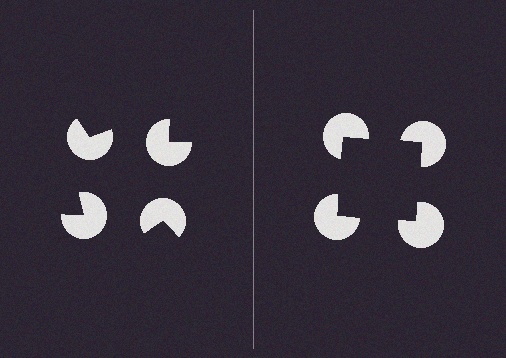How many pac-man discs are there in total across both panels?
8 — 4 on each side.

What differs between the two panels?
The pac-man discs are positioned identically on both sides; only the wedge orientations differ. On the right they align to a square; on the left they are misaligned.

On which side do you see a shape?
An illusory square appears on the right side. On the left side the wedge cuts are rotated, so no coherent shape forms.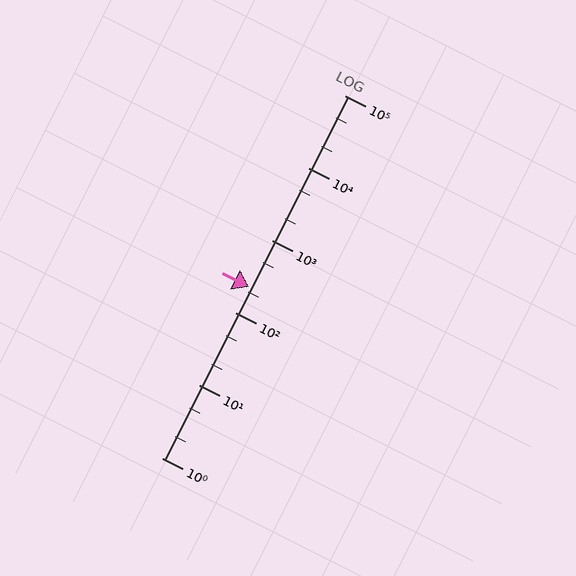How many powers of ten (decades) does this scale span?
The scale spans 5 decades, from 1 to 100000.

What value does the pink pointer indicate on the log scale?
The pointer indicates approximately 230.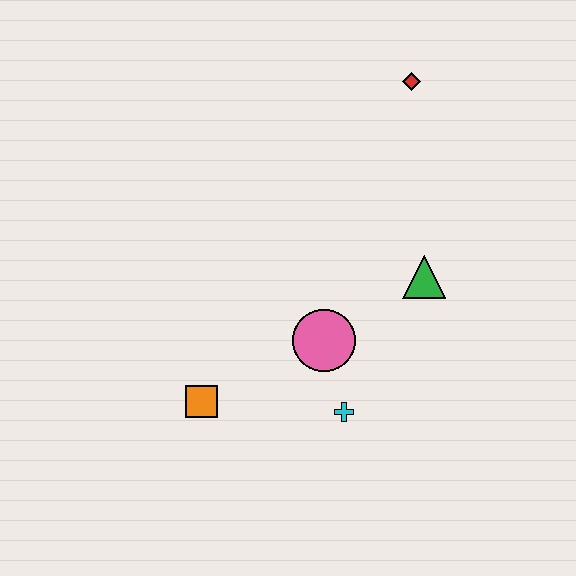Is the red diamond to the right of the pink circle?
Yes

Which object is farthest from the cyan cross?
The red diamond is farthest from the cyan cross.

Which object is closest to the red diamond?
The green triangle is closest to the red diamond.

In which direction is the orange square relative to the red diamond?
The orange square is below the red diamond.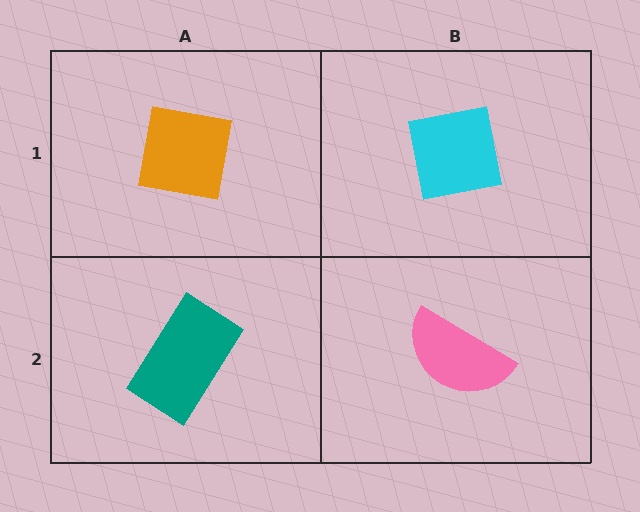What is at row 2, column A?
A teal rectangle.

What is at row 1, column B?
A cyan square.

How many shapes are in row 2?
2 shapes.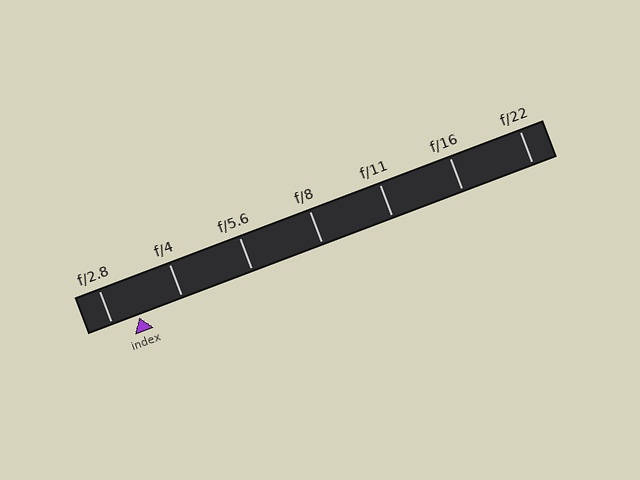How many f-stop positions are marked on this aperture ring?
There are 7 f-stop positions marked.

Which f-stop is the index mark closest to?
The index mark is closest to f/2.8.